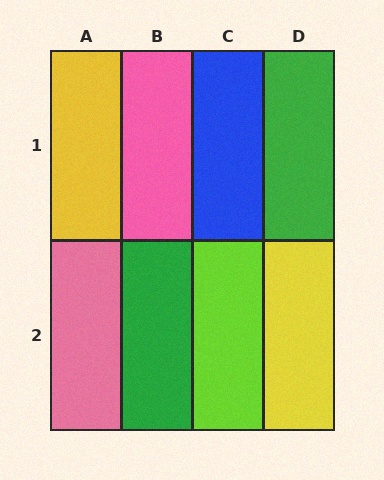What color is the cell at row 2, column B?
Green.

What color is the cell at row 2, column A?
Pink.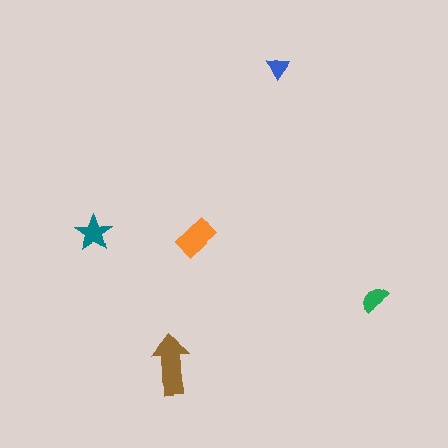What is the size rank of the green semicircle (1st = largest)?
4th.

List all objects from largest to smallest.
The brown arrow, the orange rectangle, the teal star, the green semicircle, the blue triangle.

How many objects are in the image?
There are 5 objects in the image.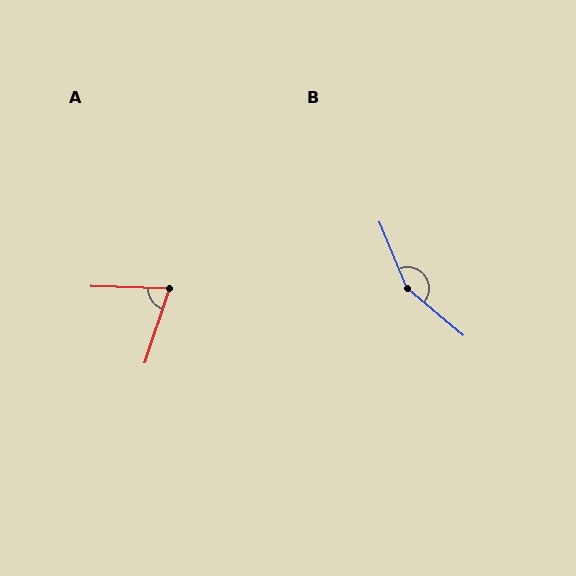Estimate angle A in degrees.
Approximately 74 degrees.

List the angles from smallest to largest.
A (74°), B (152°).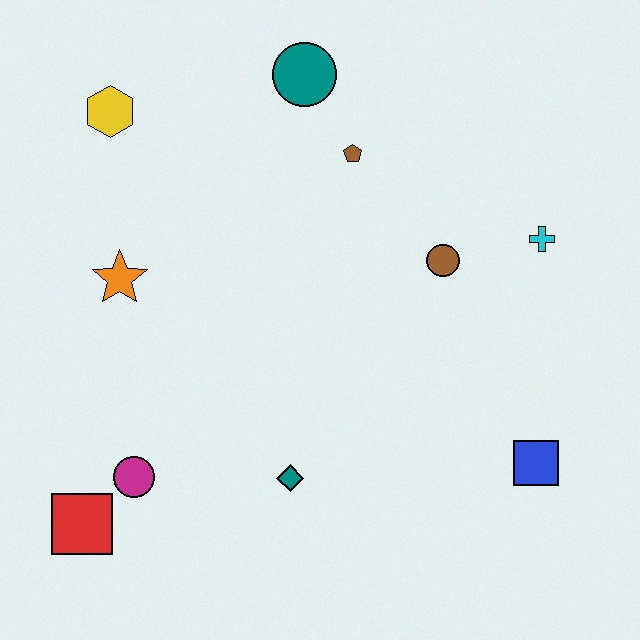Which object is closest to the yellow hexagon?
The orange star is closest to the yellow hexagon.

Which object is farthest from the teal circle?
The red square is farthest from the teal circle.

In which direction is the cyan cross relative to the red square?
The cyan cross is to the right of the red square.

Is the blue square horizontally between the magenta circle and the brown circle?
No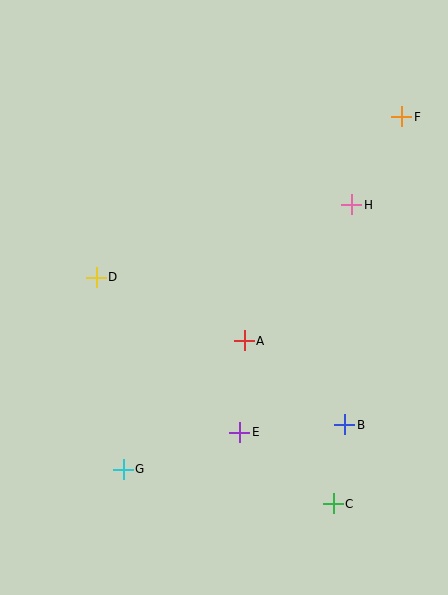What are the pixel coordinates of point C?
Point C is at (333, 504).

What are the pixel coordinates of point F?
Point F is at (402, 117).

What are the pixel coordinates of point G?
Point G is at (123, 469).